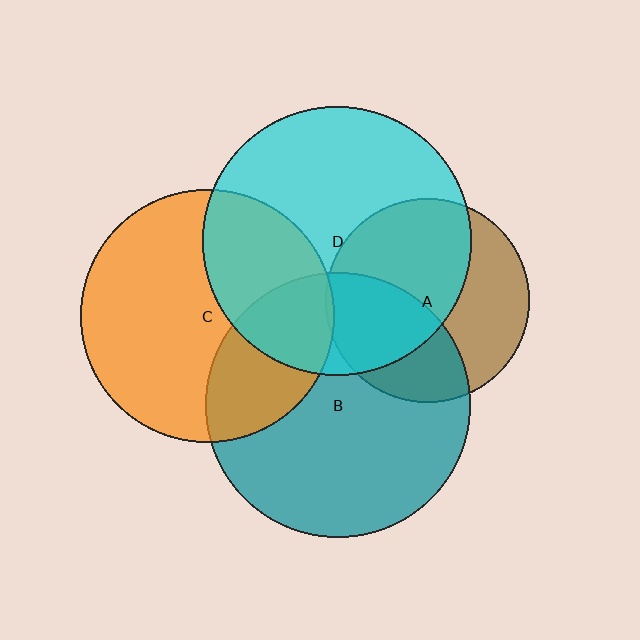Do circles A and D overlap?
Yes.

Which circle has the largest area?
Circle D (cyan).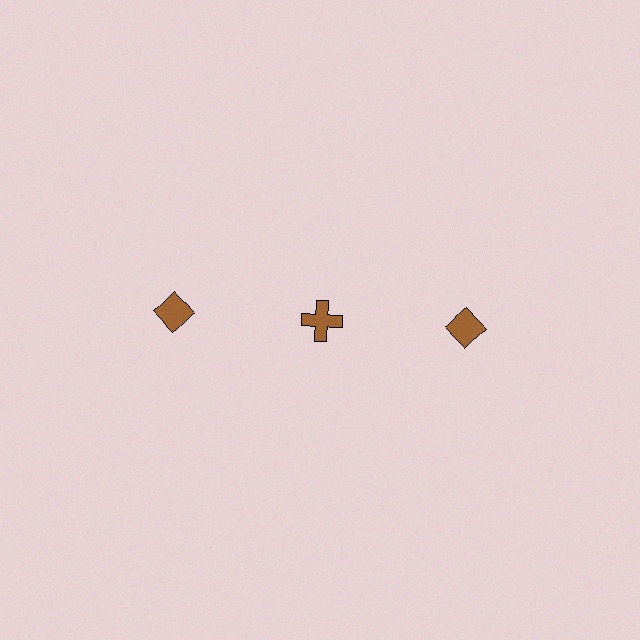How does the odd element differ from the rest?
It has a different shape: cross instead of diamond.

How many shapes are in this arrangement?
There are 3 shapes arranged in a grid pattern.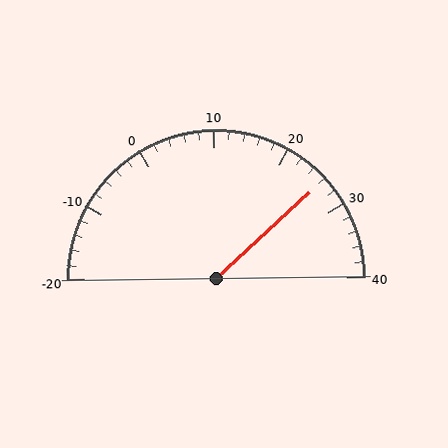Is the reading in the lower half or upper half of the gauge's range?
The reading is in the upper half of the range (-20 to 40).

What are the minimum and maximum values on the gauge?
The gauge ranges from -20 to 40.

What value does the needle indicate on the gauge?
The needle indicates approximately 26.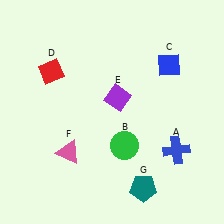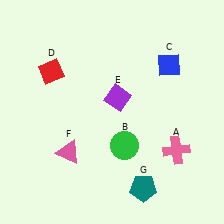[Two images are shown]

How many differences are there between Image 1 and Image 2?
There is 1 difference between the two images.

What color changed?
The cross (A) changed from blue in Image 1 to pink in Image 2.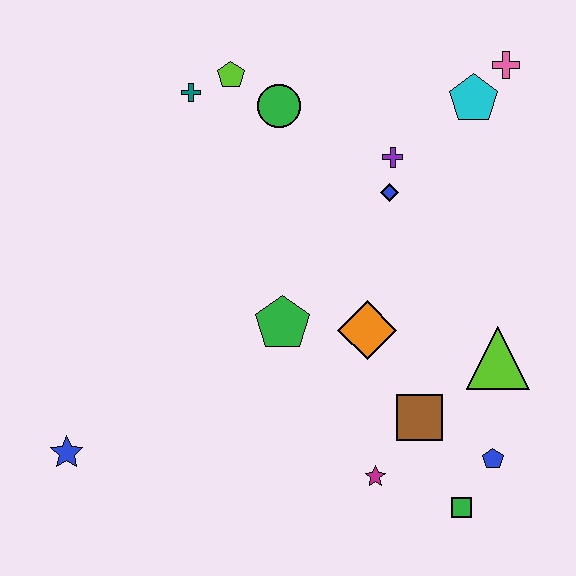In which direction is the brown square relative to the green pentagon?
The brown square is to the right of the green pentagon.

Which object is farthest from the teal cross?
The green square is farthest from the teal cross.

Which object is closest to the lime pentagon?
The teal cross is closest to the lime pentagon.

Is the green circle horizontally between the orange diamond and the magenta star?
No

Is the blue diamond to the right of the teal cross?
Yes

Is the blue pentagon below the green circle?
Yes